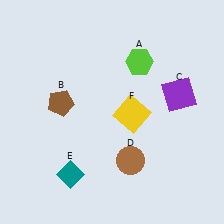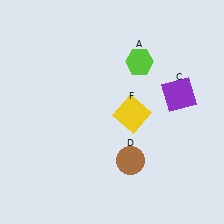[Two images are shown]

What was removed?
The teal diamond (E), the brown pentagon (B) were removed in Image 2.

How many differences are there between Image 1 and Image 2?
There are 2 differences between the two images.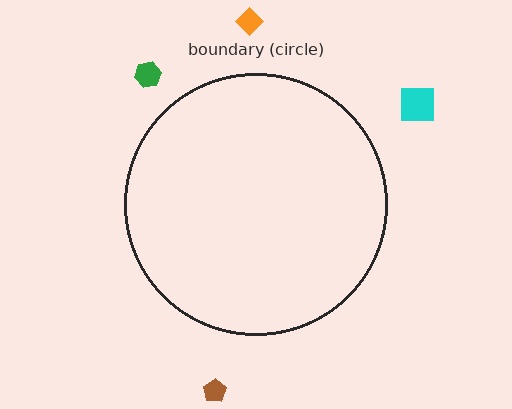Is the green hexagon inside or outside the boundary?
Outside.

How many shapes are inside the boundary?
0 inside, 4 outside.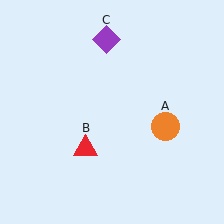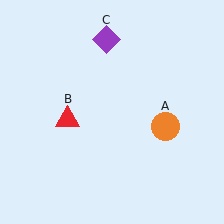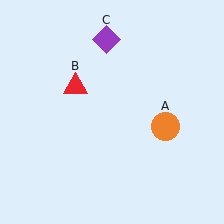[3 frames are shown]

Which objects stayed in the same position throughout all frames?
Orange circle (object A) and purple diamond (object C) remained stationary.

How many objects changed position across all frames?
1 object changed position: red triangle (object B).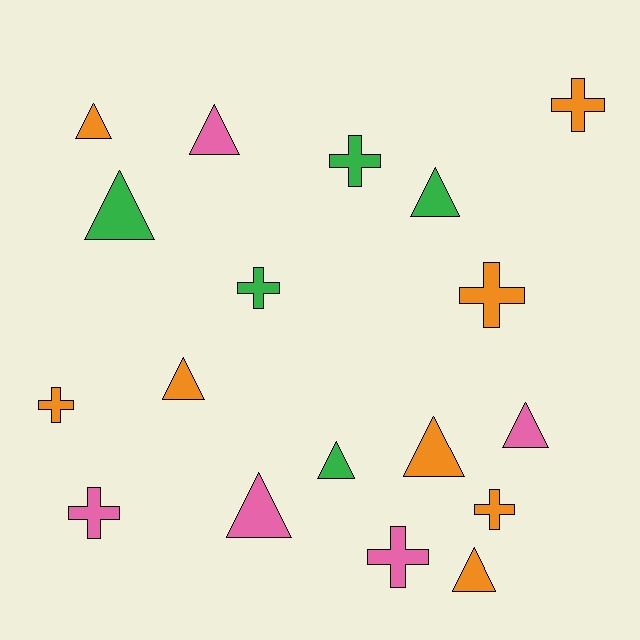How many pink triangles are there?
There are 3 pink triangles.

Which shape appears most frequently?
Triangle, with 10 objects.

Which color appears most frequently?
Orange, with 8 objects.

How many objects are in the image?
There are 18 objects.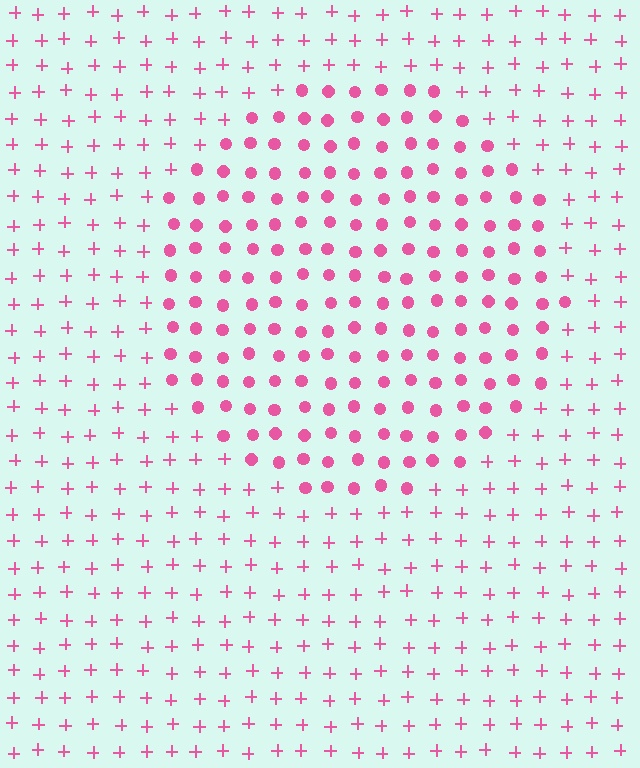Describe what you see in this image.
The image is filled with small pink elements arranged in a uniform grid. A circle-shaped region contains circles, while the surrounding area contains plus signs. The boundary is defined purely by the change in element shape.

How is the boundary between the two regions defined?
The boundary is defined by a change in element shape: circles inside vs. plus signs outside. All elements share the same color and spacing.